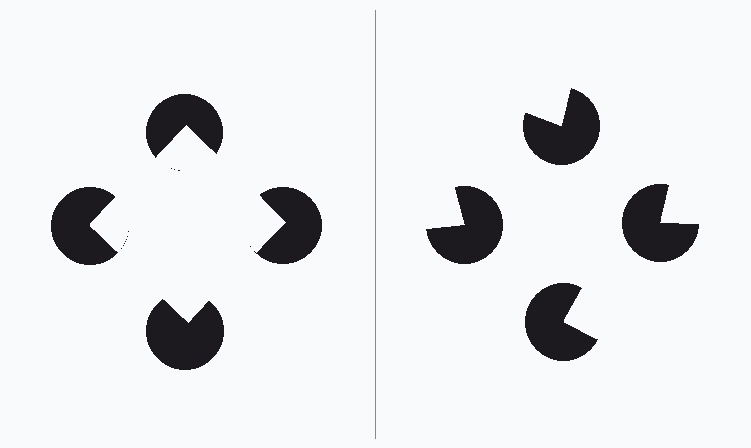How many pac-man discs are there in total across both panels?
8 — 4 on each side.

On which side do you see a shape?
An illusory square appears on the left side. On the right side the wedge cuts are rotated, so no coherent shape forms.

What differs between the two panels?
The pac-man discs are positioned identically on both sides; only the wedge orientations differ. On the left they align to a square; on the right they are misaligned.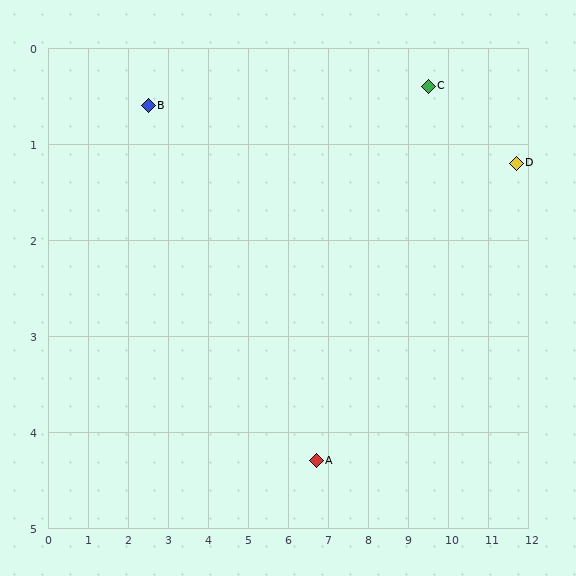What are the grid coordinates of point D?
Point D is at approximately (11.7, 1.2).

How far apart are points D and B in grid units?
Points D and B are about 9.2 grid units apart.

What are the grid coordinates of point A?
Point A is at approximately (6.7, 4.3).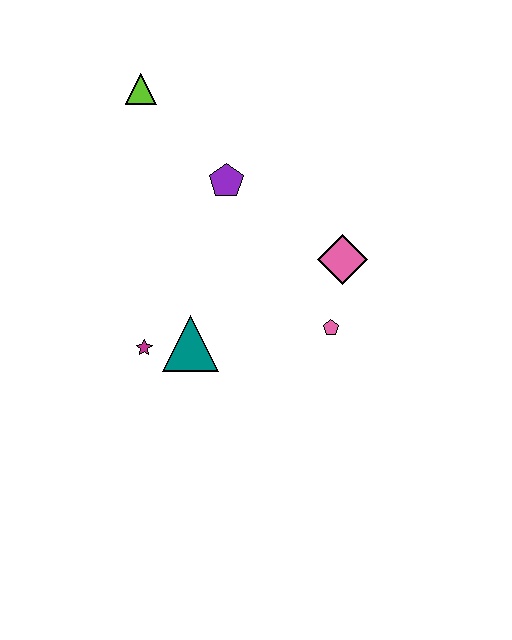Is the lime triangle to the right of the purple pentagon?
No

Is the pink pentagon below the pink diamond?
Yes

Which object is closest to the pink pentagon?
The pink diamond is closest to the pink pentagon.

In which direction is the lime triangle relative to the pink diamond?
The lime triangle is to the left of the pink diamond.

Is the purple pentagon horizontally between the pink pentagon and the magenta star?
Yes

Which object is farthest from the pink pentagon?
The lime triangle is farthest from the pink pentagon.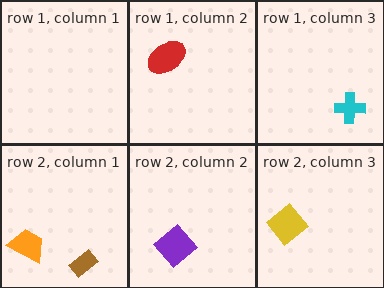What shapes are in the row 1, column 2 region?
The red ellipse.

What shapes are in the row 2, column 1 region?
The orange trapezoid, the brown rectangle.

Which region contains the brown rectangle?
The row 2, column 1 region.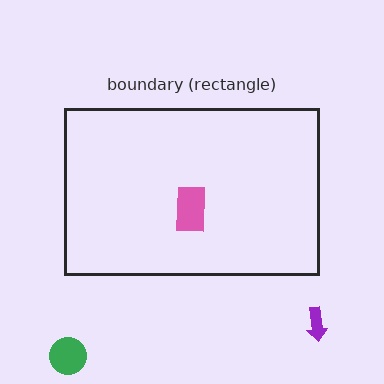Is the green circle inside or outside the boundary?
Outside.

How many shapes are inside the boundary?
1 inside, 2 outside.